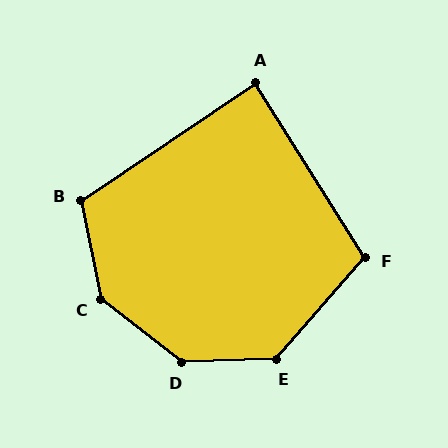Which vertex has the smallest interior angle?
A, at approximately 88 degrees.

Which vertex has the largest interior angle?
D, at approximately 140 degrees.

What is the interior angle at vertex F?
Approximately 107 degrees (obtuse).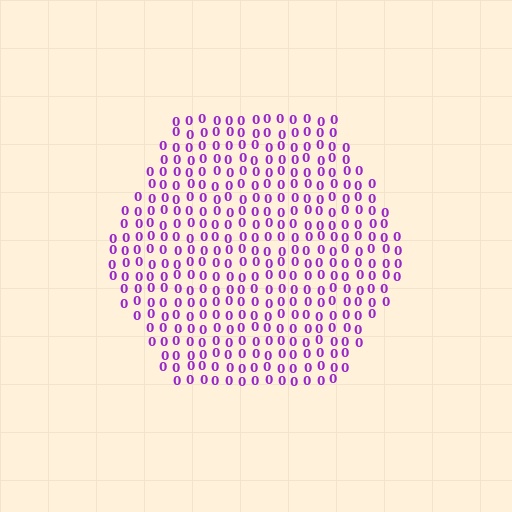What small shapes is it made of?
It is made of small digit 0's.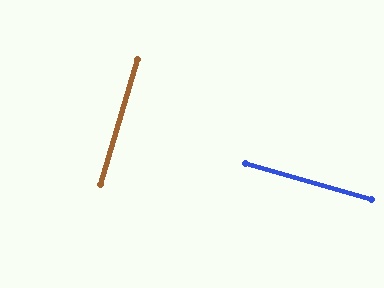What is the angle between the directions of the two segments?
Approximately 90 degrees.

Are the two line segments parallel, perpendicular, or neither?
Perpendicular — they meet at approximately 90°.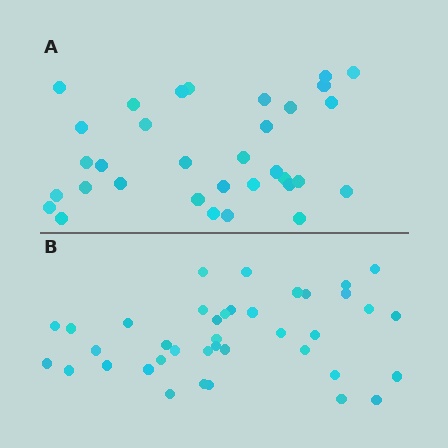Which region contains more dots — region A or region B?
Region B (the bottom region) has more dots.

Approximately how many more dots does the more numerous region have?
Region B has about 6 more dots than region A.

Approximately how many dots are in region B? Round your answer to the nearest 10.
About 40 dots. (The exact count is 39, which rounds to 40.)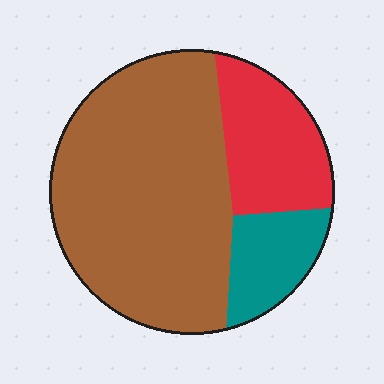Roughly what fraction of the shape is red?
Red takes up about one fifth (1/5) of the shape.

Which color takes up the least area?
Teal, at roughly 15%.